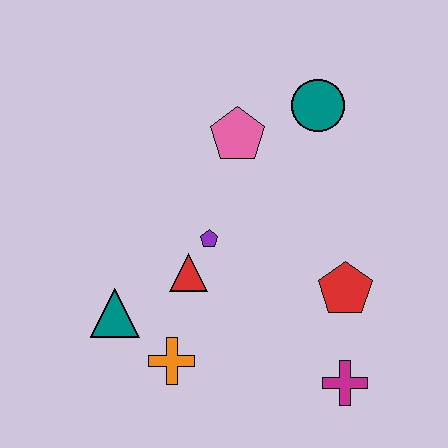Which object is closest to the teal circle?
The pink pentagon is closest to the teal circle.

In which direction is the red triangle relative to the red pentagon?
The red triangle is to the left of the red pentagon.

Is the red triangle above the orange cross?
Yes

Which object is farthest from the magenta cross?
The teal circle is farthest from the magenta cross.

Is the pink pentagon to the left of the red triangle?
No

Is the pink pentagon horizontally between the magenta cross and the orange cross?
Yes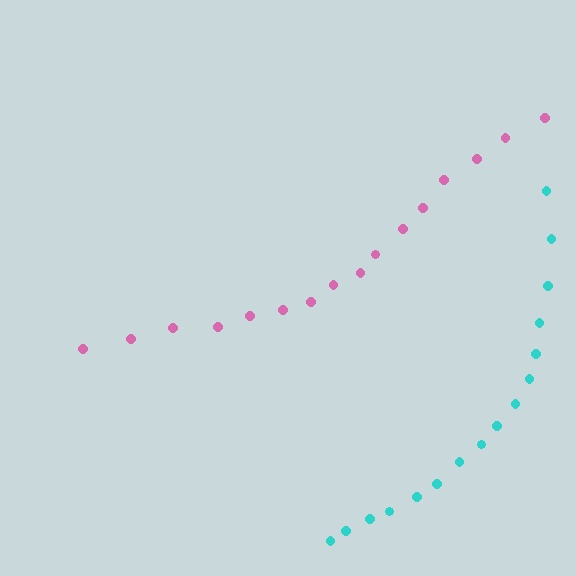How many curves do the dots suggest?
There are 2 distinct paths.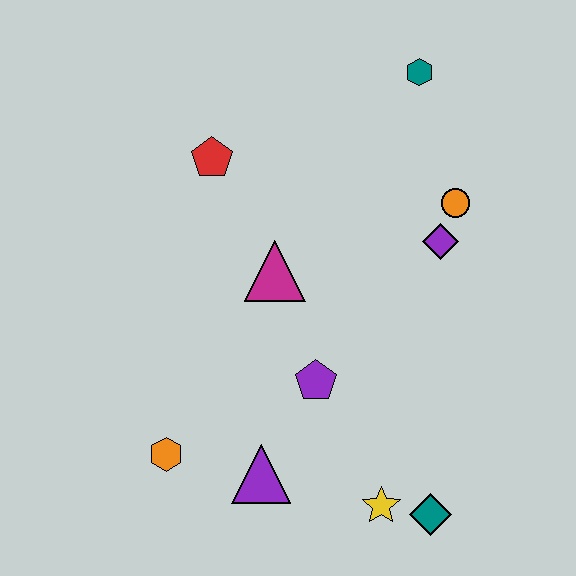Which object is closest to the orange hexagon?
The purple triangle is closest to the orange hexagon.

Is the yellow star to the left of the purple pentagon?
No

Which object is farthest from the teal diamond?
The teal hexagon is farthest from the teal diamond.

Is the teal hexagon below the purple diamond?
No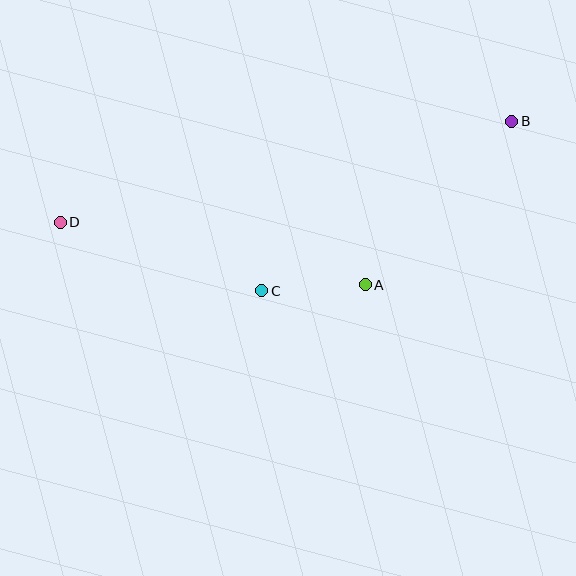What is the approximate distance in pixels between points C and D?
The distance between C and D is approximately 213 pixels.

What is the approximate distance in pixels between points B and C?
The distance between B and C is approximately 302 pixels.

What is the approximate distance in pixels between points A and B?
The distance between A and B is approximately 220 pixels.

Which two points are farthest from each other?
Points B and D are farthest from each other.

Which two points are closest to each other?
Points A and C are closest to each other.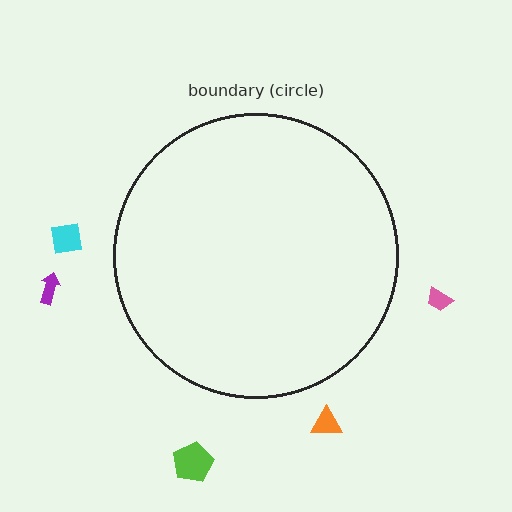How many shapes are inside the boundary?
0 inside, 5 outside.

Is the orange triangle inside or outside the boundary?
Outside.